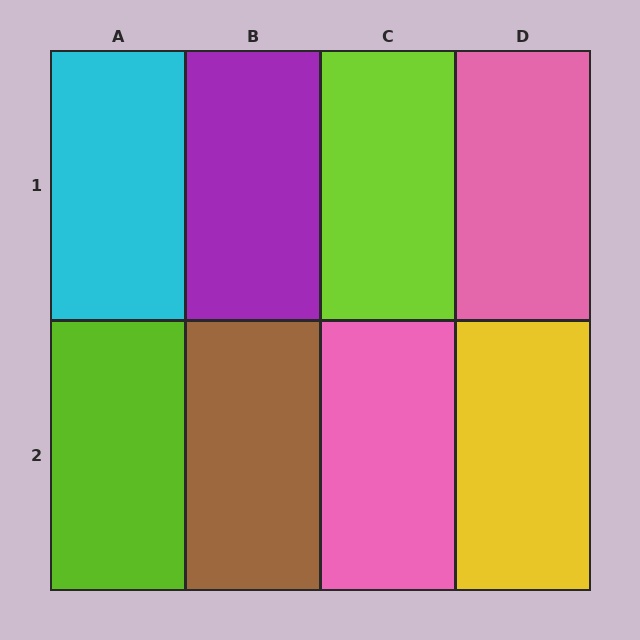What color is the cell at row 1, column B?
Purple.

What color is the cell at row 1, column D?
Pink.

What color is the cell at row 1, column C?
Lime.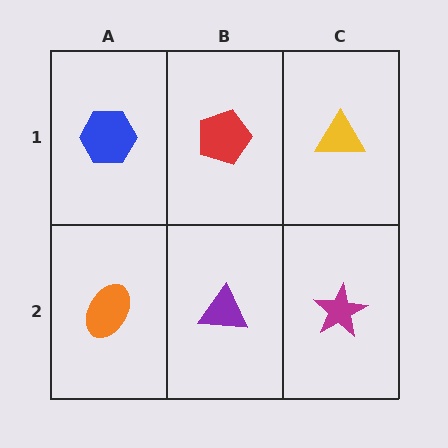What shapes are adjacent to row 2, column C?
A yellow triangle (row 1, column C), a purple triangle (row 2, column B).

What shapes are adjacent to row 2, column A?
A blue hexagon (row 1, column A), a purple triangle (row 2, column B).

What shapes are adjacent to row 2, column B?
A red pentagon (row 1, column B), an orange ellipse (row 2, column A), a magenta star (row 2, column C).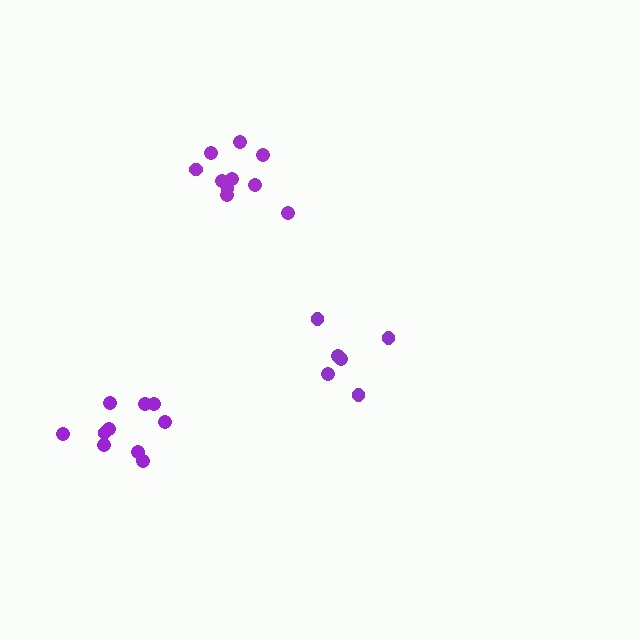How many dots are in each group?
Group 1: 10 dots, Group 2: 6 dots, Group 3: 10 dots (26 total).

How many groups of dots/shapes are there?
There are 3 groups.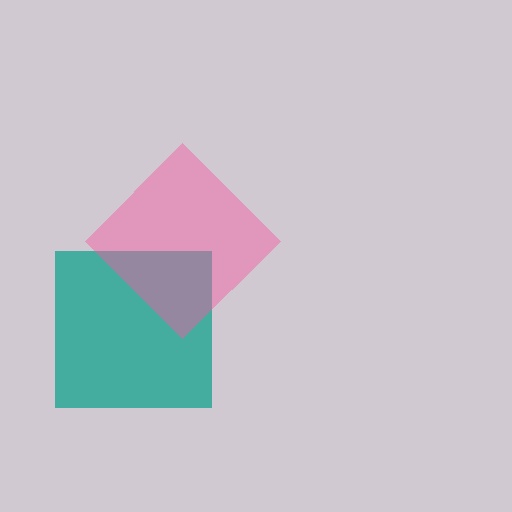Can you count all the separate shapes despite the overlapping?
Yes, there are 2 separate shapes.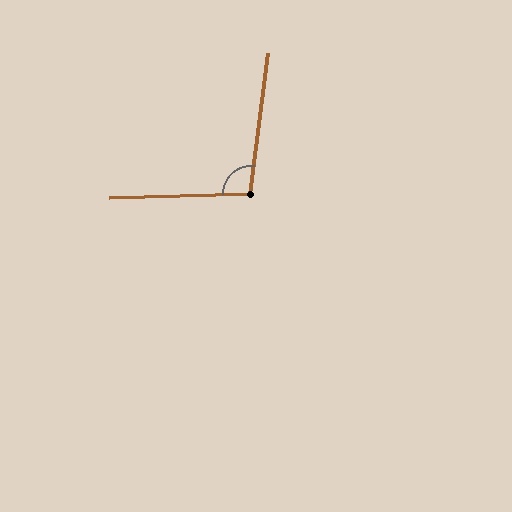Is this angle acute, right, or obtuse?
It is obtuse.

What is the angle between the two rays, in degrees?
Approximately 98 degrees.